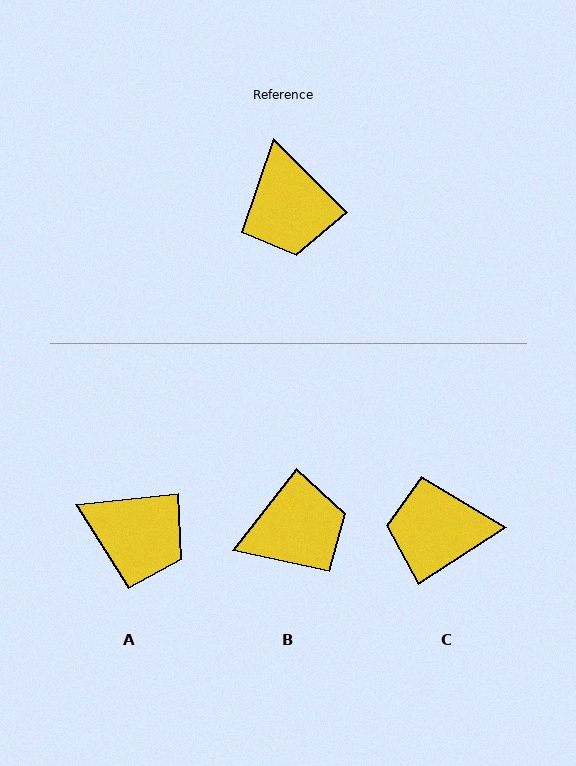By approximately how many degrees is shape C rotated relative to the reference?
Approximately 102 degrees clockwise.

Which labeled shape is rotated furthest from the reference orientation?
C, about 102 degrees away.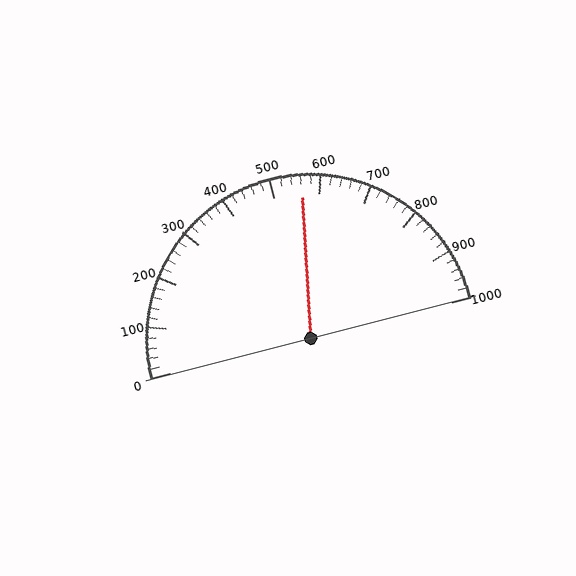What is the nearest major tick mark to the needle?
The nearest major tick mark is 600.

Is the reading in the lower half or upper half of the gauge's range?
The reading is in the upper half of the range (0 to 1000).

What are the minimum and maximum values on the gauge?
The gauge ranges from 0 to 1000.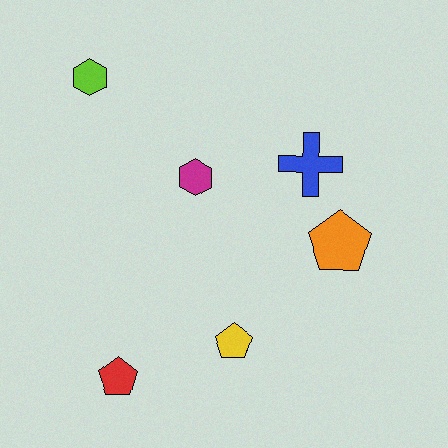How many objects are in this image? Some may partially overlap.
There are 6 objects.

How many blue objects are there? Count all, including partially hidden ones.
There is 1 blue object.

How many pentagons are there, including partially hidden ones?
There are 3 pentagons.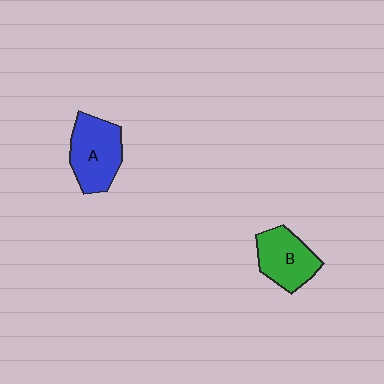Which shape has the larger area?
Shape A (blue).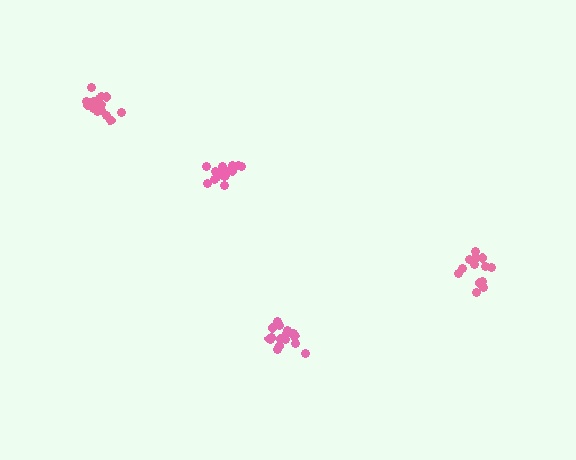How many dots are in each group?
Group 1: 18 dots, Group 2: 16 dots, Group 3: 14 dots, Group 4: 17 dots (65 total).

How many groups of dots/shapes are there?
There are 4 groups.